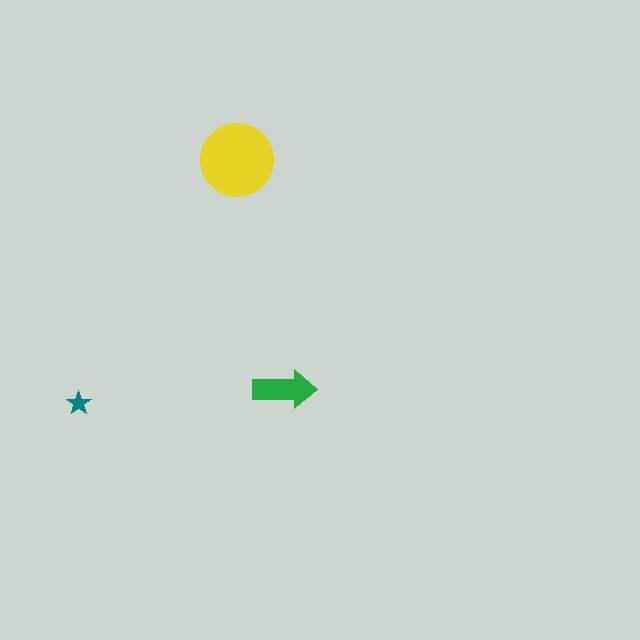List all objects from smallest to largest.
The teal star, the green arrow, the yellow circle.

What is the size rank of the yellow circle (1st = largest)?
1st.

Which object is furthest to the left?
The teal star is leftmost.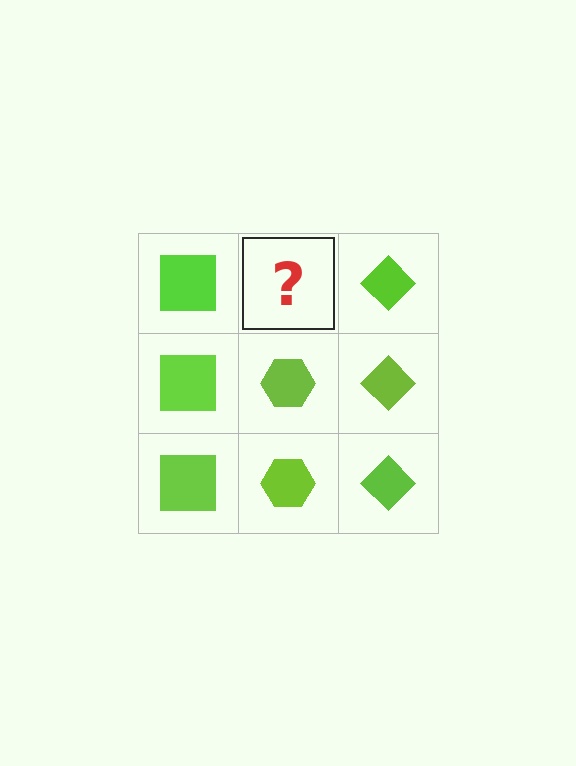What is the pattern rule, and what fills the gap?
The rule is that each column has a consistent shape. The gap should be filled with a lime hexagon.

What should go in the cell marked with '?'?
The missing cell should contain a lime hexagon.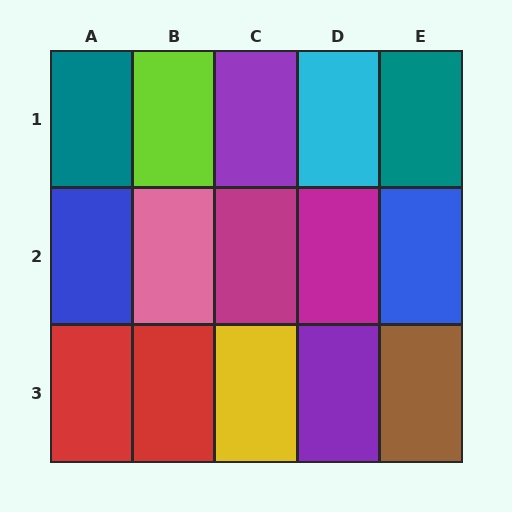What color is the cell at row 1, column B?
Lime.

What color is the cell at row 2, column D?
Magenta.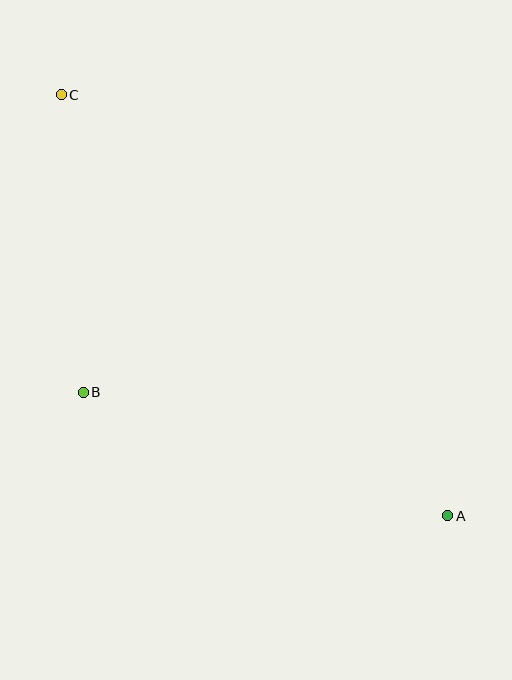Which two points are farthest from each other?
Points A and C are farthest from each other.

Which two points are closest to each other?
Points B and C are closest to each other.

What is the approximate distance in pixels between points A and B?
The distance between A and B is approximately 385 pixels.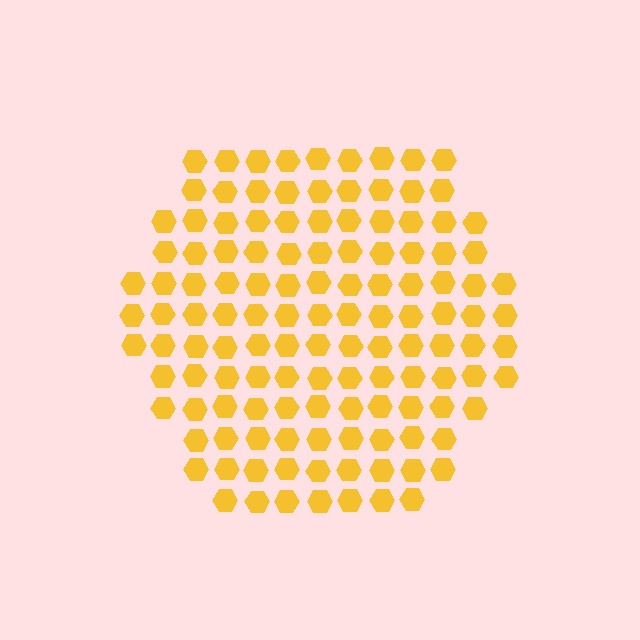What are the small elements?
The small elements are hexagons.